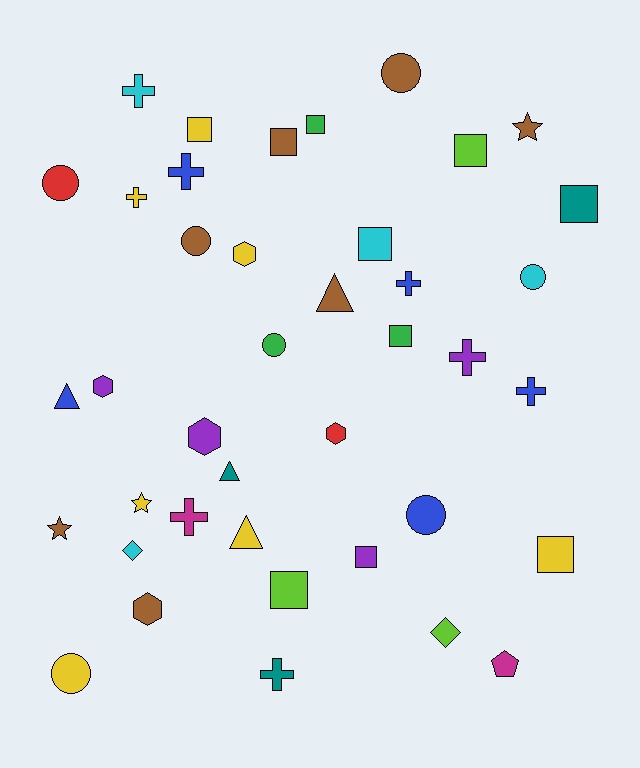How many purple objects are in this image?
There are 4 purple objects.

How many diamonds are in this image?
There are 2 diamonds.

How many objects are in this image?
There are 40 objects.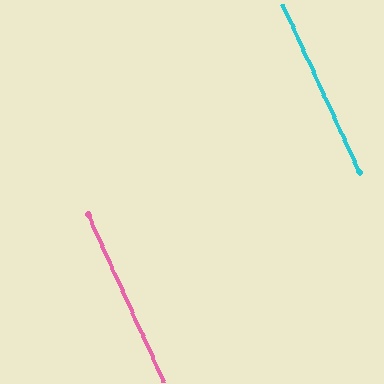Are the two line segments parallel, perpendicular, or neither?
Parallel — their directions differ by only 0.3°.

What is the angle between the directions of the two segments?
Approximately 0 degrees.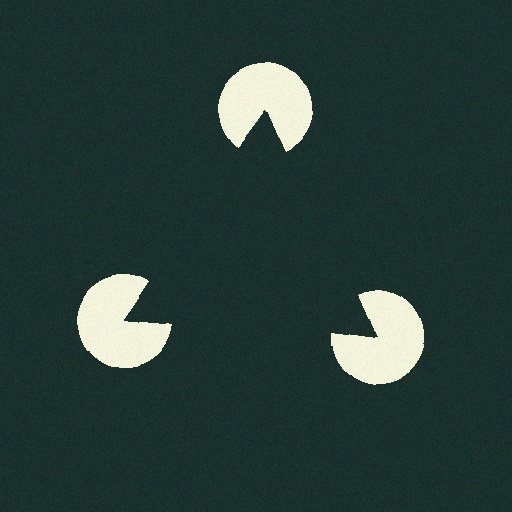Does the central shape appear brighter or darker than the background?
It typically appears slightly darker than the background, even though no actual brightness change is drawn.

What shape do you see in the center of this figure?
An illusory triangle — its edges are inferred from the aligned wedge cuts in the pac-man discs, not physically drawn.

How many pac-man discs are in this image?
There are 3 — one at each vertex of the illusory triangle.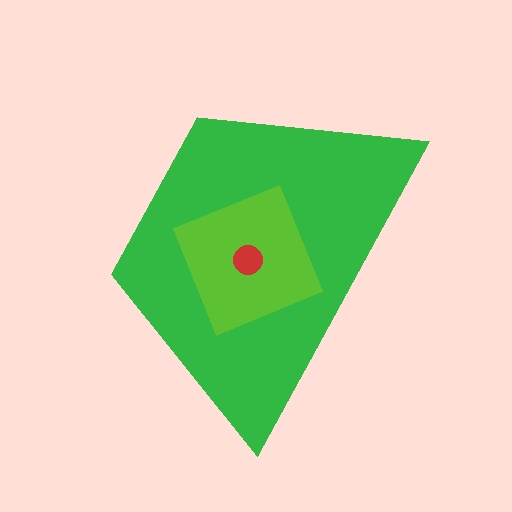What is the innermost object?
The red circle.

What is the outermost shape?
The green trapezoid.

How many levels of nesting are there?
3.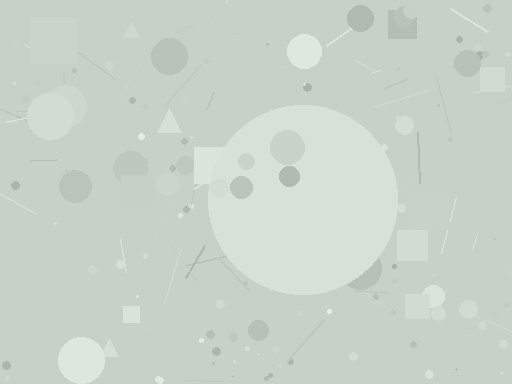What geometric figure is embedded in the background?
A circle is embedded in the background.